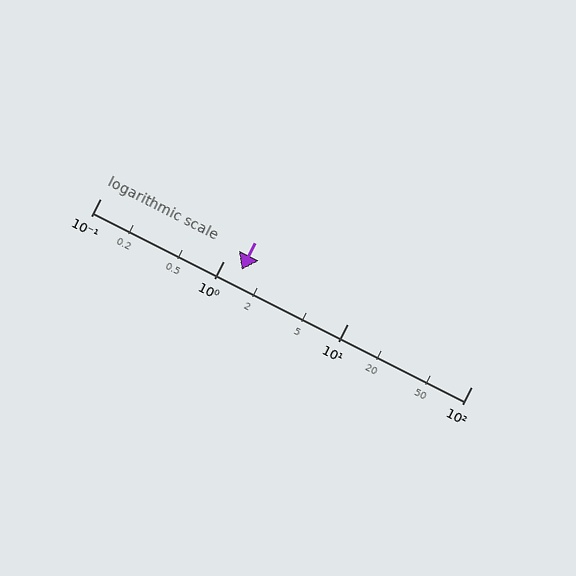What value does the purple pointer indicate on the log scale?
The pointer indicates approximately 1.4.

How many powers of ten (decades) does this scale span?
The scale spans 3 decades, from 0.1 to 100.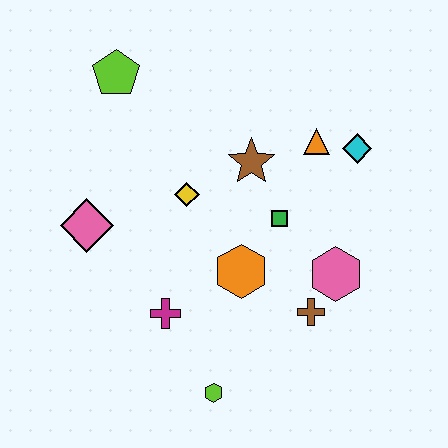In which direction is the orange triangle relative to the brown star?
The orange triangle is to the right of the brown star.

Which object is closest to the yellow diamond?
The brown star is closest to the yellow diamond.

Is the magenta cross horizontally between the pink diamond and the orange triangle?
Yes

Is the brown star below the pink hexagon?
No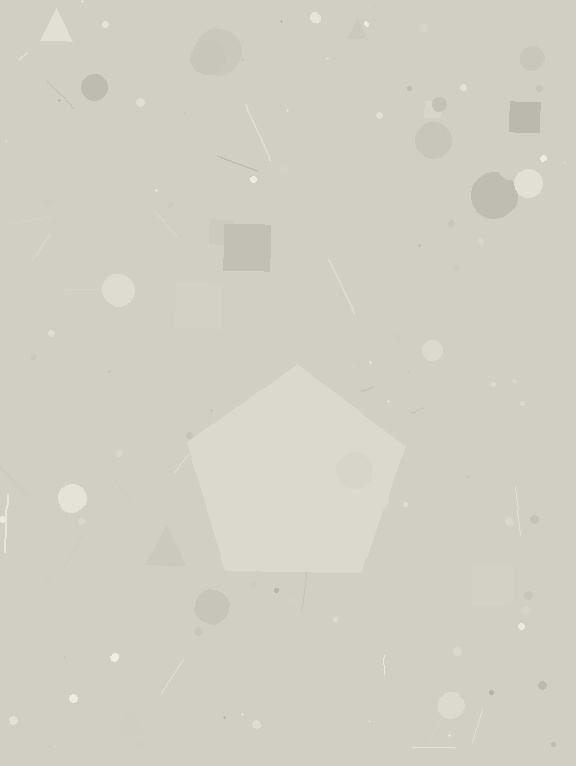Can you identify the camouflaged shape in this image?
The camouflaged shape is a pentagon.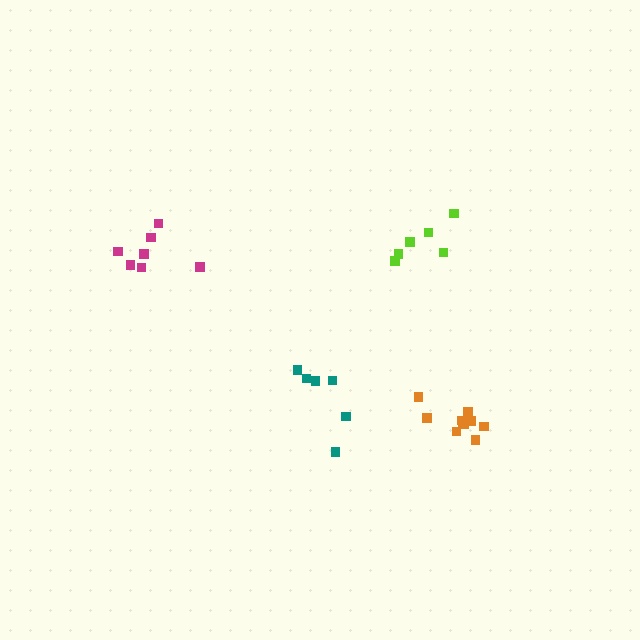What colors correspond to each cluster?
The clusters are colored: teal, orange, lime, magenta.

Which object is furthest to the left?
The magenta cluster is leftmost.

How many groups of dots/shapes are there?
There are 4 groups.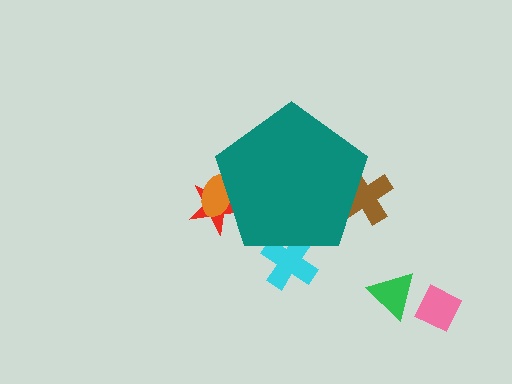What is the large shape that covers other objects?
A teal pentagon.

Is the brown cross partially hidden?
Yes, the brown cross is partially hidden behind the teal pentagon.